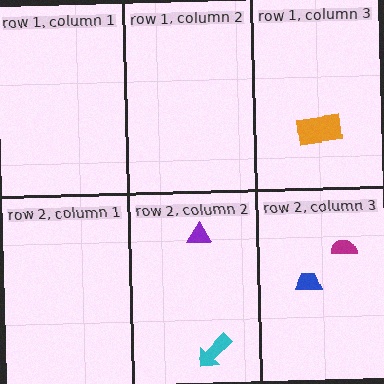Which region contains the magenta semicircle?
The row 2, column 3 region.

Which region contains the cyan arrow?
The row 2, column 2 region.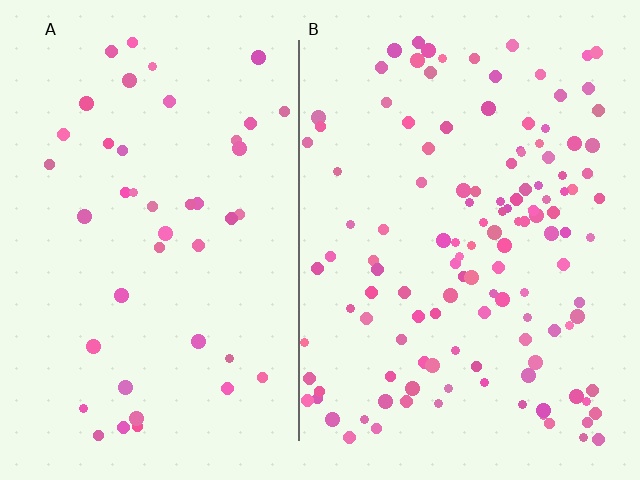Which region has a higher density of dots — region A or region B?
B (the right).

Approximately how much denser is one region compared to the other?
Approximately 2.9× — region B over region A.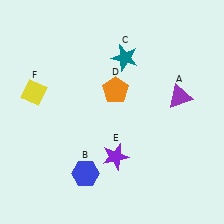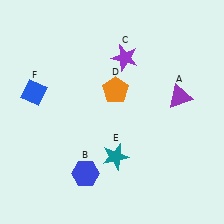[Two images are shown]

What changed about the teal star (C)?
In Image 1, C is teal. In Image 2, it changed to purple.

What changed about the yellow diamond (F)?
In Image 1, F is yellow. In Image 2, it changed to blue.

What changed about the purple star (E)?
In Image 1, E is purple. In Image 2, it changed to teal.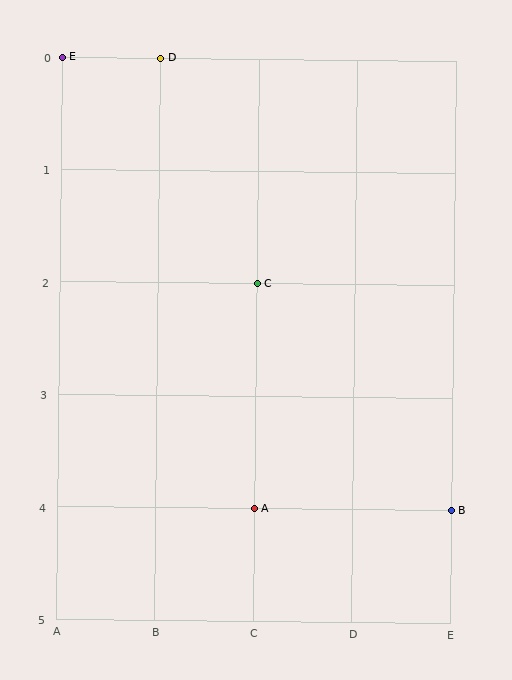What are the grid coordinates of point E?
Point E is at grid coordinates (A, 0).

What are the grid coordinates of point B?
Point B is at grid coordinates (E, 4).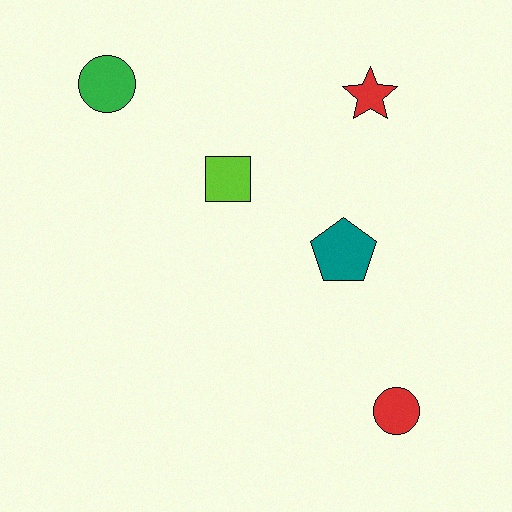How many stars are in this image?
There is 1 star.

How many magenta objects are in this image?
There are no magenta objects.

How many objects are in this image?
There are 5 objects.